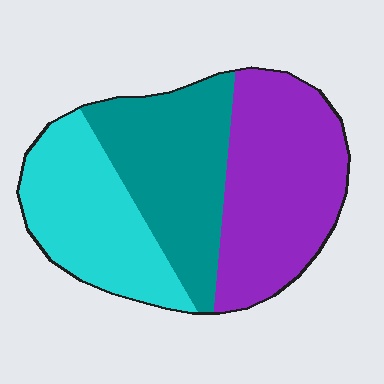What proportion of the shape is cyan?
Cyan covers roughly 30% of the shape.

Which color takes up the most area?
Purple, at roughly 40%.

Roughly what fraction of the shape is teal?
Teal covers 32% of the shape.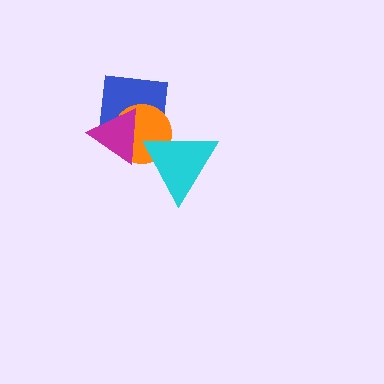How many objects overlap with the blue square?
3 objects overlap with the blue square.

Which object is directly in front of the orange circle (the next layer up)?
The magenta triangle is directly in front of the orange circle.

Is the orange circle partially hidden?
Yes, it is partially covered by another shape.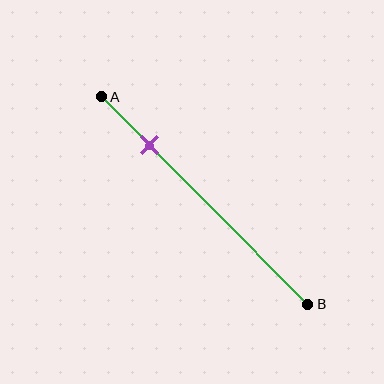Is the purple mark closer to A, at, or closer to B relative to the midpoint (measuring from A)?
The purple mark is closer to point A than the midpoint of segment AB.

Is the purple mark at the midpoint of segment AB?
No, the mark is at about 25% from A, not at the 50% midpoint.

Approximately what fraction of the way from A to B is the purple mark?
The purple mark is approximately 25% of the way from A to B.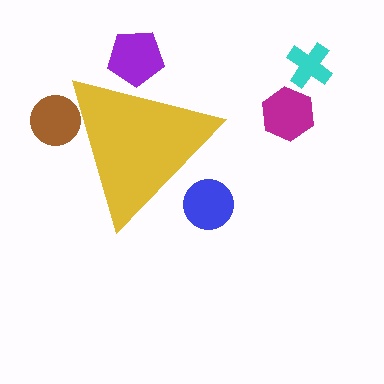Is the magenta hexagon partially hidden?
No, the magenta hexagon is fully visible.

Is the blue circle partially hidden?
Yes, the blue circle is partially hidden behind the yellow triangle.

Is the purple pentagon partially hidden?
Yes, the purple pentagon is partially hidden behind the yellow triangle.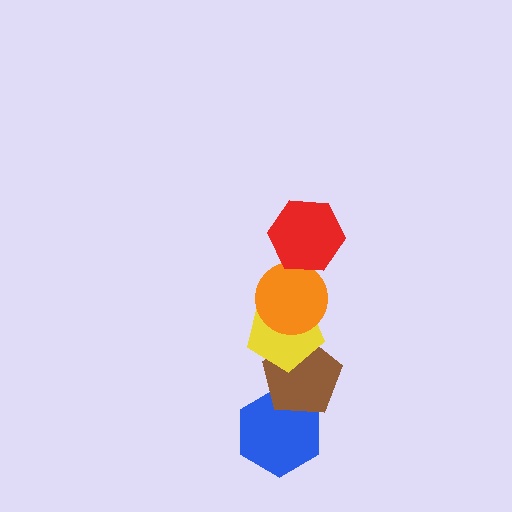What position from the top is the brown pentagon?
The brown pentagon is 4th from the top.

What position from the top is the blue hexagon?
The blue hexagon is 5th from the top.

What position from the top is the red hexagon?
The red hexagon is 1st from the top.